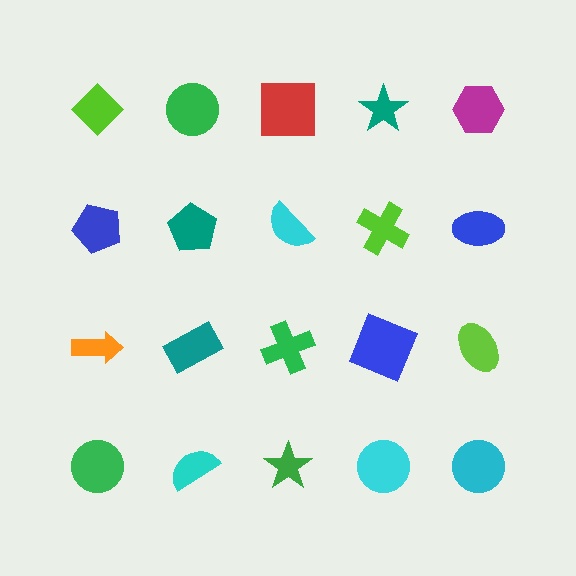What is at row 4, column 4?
A cyan circle.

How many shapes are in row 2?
5 shapes.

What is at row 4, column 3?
A green star.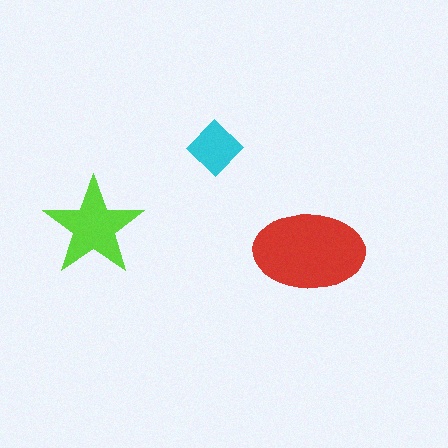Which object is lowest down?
The red ellipse is bottommost.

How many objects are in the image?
There are 3 objects in the image.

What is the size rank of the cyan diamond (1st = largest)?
3rd.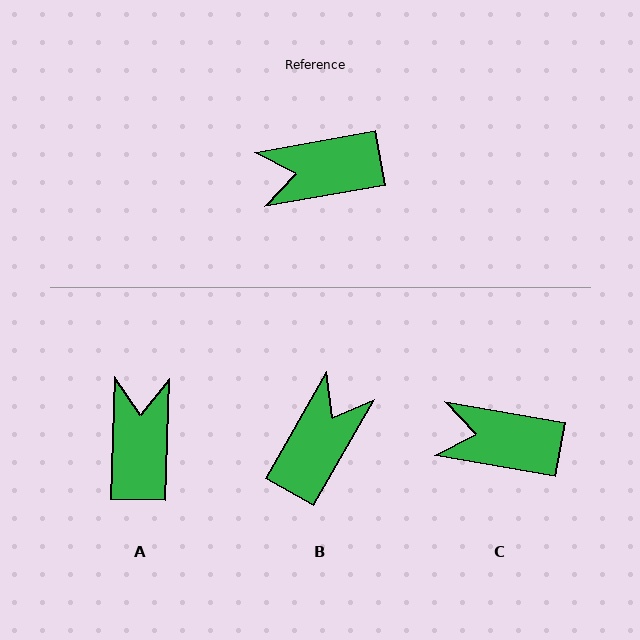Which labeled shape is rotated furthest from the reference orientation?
B, about 130 degrees away.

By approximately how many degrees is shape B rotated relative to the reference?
Approximately 130 degrees clockwise.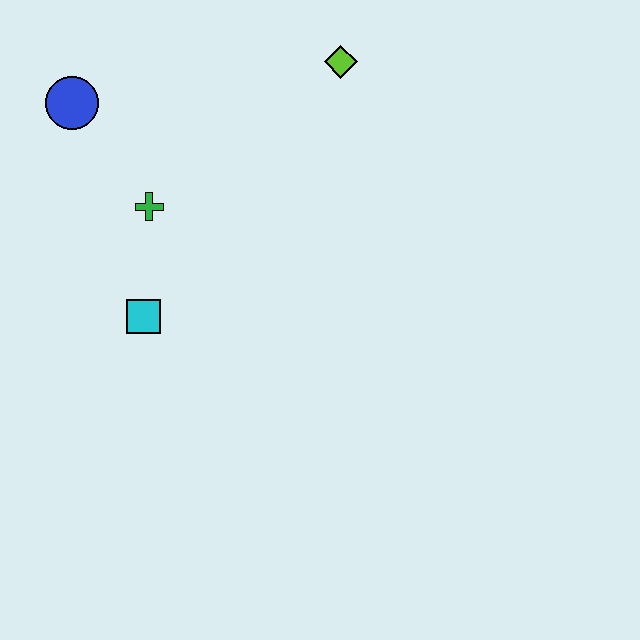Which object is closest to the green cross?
The cyan square is closest to the green cross.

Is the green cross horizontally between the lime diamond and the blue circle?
Yes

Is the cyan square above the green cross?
No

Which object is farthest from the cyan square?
The lime diamond is farthest from the cyan square.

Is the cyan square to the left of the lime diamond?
Yes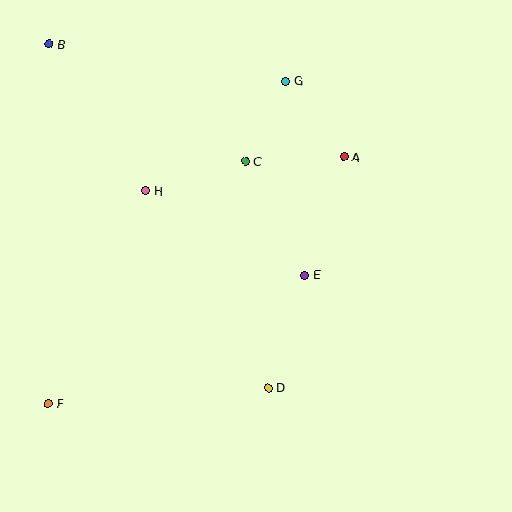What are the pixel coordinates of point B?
Point B is at (49, 44).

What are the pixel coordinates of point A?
Point A is at (344, 157).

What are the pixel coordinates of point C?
Point C is at (245, 161).